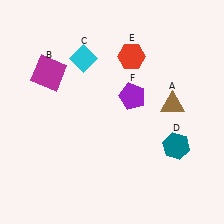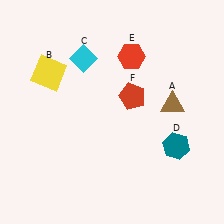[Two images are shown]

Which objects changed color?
B changed from magenta to yellow. F changed from purple to red.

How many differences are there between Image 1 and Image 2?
There are 2 differences between the two images.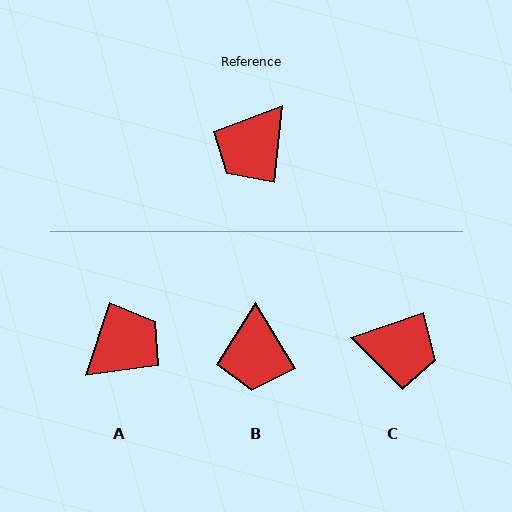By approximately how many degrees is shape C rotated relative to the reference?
Approximately 114 degrees counter-clockwise.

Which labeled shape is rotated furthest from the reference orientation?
A, about 167 degrees away.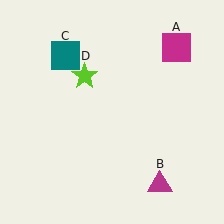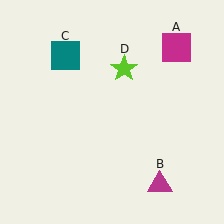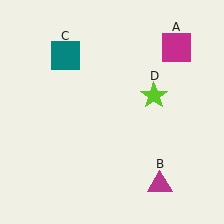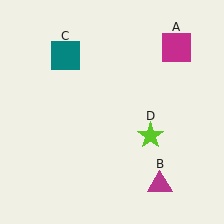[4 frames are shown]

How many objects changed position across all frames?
1 object changed position: lime star (object D).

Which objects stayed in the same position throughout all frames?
Magenta square (object A) and magenta triangle (object B) and teal square (object C) remained stationary.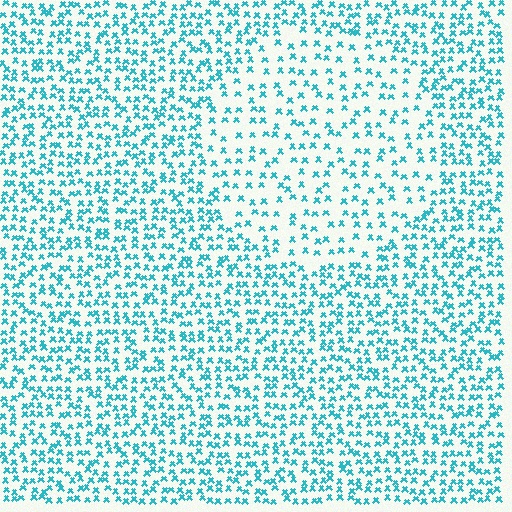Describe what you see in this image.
The image contains small cyan elements arranged at two different densities. A circle-shaped region is visible where the elements are less densely packed than the surrounding area.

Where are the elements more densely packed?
The elements are more densely packed outside the circle boundary.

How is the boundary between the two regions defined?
The boundary is defined by a change in element density (approximately 1.9x ratio). All elements are the same color, size, and shape.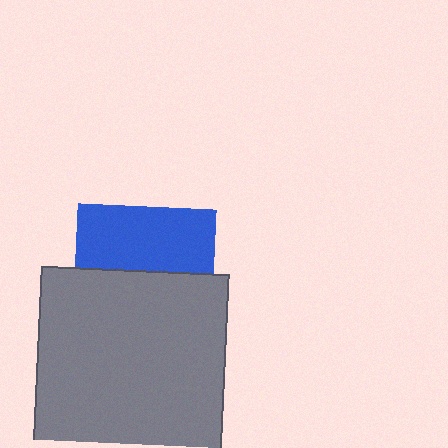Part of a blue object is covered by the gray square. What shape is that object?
It is a square.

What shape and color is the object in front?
The object in front is a gray square.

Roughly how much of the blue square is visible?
About half of it is visible (roughly 46%).